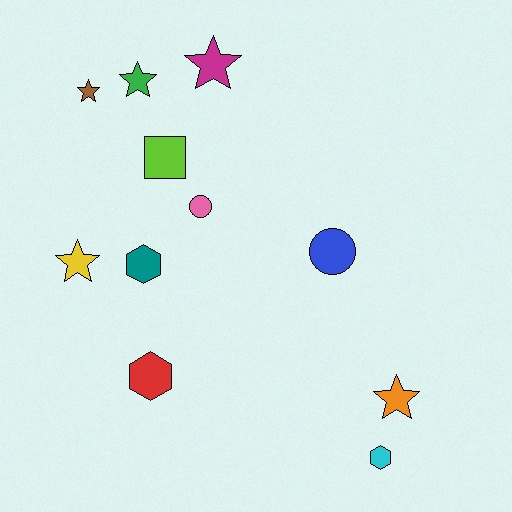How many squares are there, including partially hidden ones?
There is 1 square.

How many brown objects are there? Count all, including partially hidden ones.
There is 1 brown object.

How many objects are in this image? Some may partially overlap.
There are 11 objects.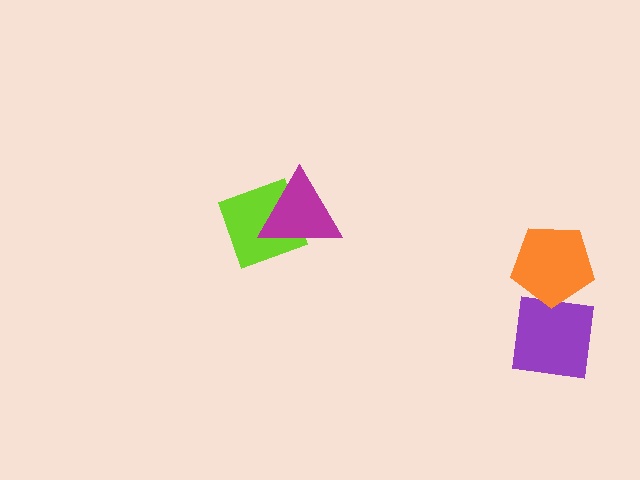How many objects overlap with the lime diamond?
1 object overlaps with the lime diamond.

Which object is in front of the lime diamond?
The magenta triangle is in front of the lime diamond.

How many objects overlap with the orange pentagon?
0 objects overlap with the orange pentagon.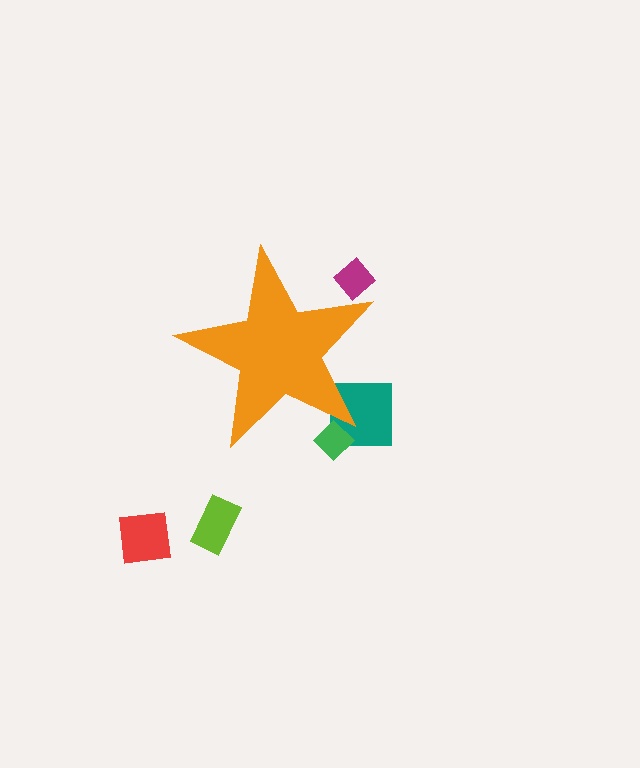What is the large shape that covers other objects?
An orange star.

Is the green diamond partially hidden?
Yes, the green diamond is partially hidden behind the orange star.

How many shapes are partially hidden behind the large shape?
3 shapes are partially hidden.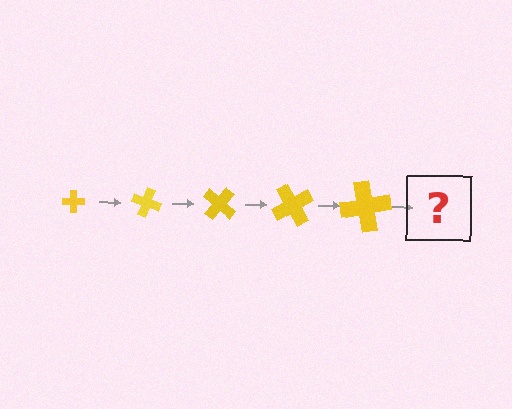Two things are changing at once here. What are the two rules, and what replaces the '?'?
The two rules are that the cross grows larger each step and it rotates 20 degrees each step. The '?' should be a cross, larger than the previous one and rotated 100 degrees from the start.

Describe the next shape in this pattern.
It should be a cross, larger than the previous one and rotated 100 degrees from the start.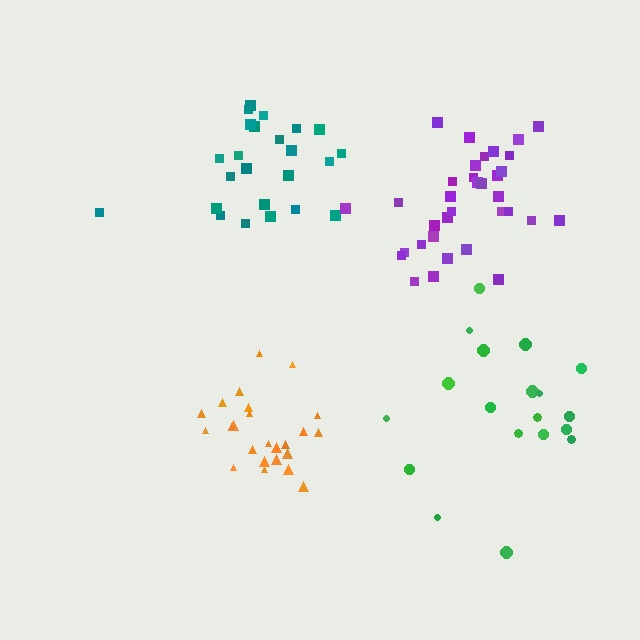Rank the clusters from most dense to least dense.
purple, orange, teal, green.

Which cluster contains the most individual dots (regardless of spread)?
Purple (35).